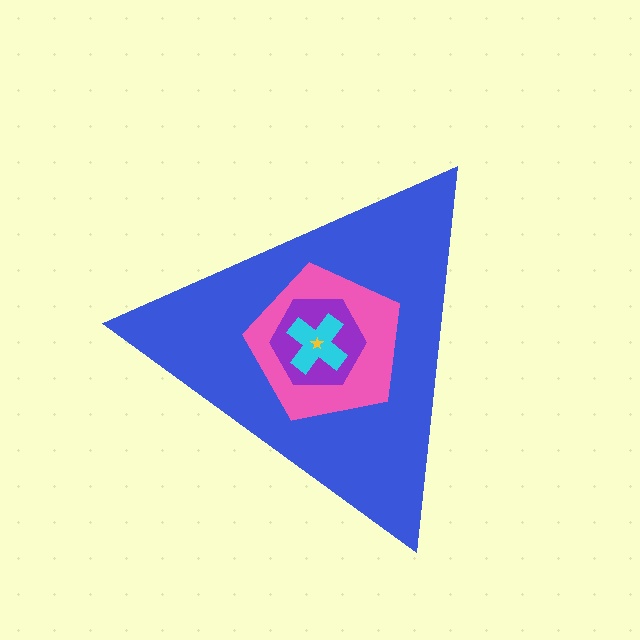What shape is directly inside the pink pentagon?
The purple hexagon.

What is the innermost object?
The yellow star.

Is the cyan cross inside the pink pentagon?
Yes.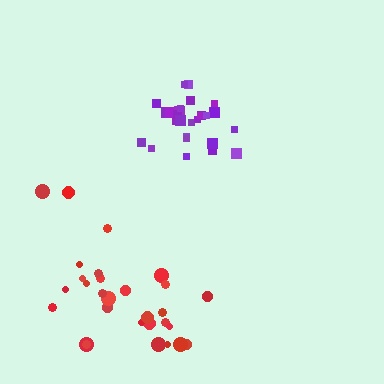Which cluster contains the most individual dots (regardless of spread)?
Red (29).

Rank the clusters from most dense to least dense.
purple, red.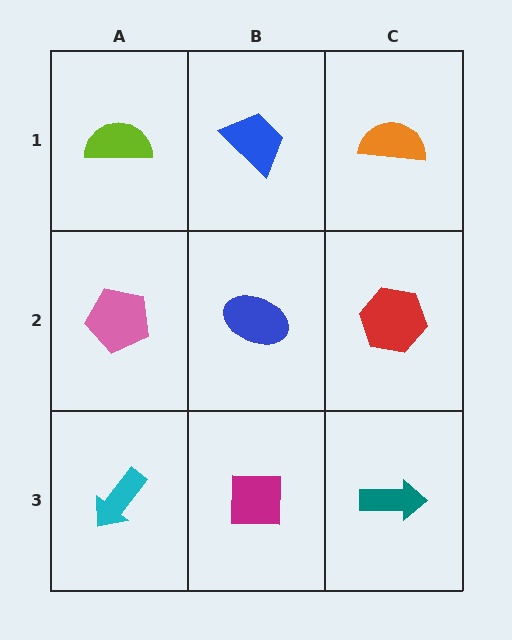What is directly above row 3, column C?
A red hexagon.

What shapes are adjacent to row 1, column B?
A blue ellipse (row 2, column B), a lime semicircle (row 1, column A), an orange semicircle (row 1, column C).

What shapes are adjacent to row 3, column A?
A pink pentagon (row 2, column A), a magenta square (row 3, column B).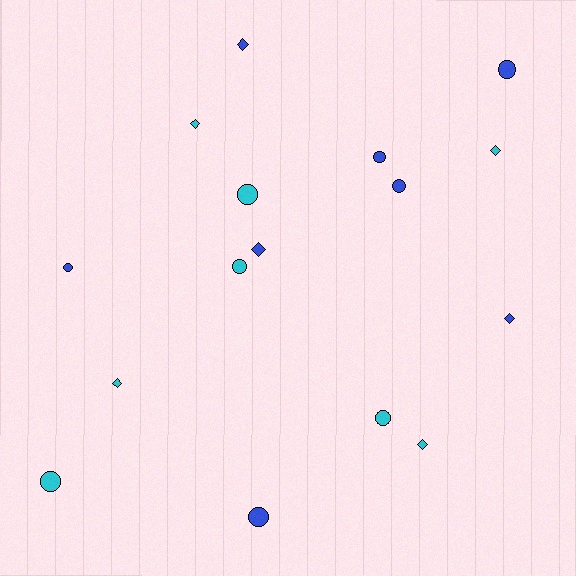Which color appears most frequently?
Cyan, with 8 objects.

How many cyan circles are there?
There are 4 cyan circles.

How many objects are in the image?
There are 16 objects.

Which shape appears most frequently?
Circle, with 9 objects.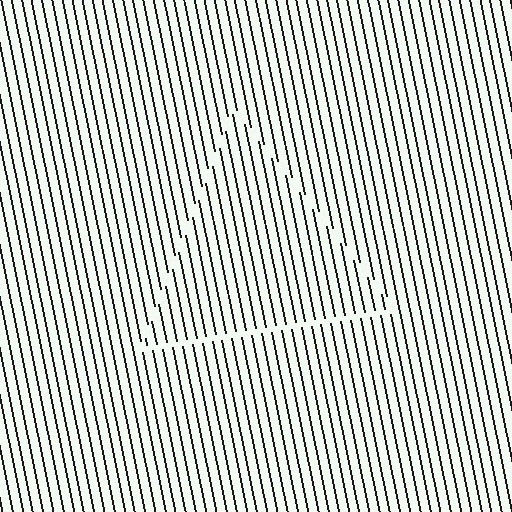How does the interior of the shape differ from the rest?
The interior of the shape contains the same grating, shifted by half a period — the contour is defined by the phase discontinuity where line-ends from the inner and outer gratings abut.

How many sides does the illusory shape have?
3 sides — the line-ends trace a triangle.